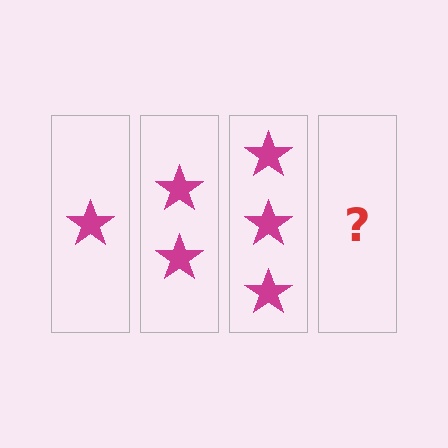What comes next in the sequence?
The next element should be 4 stars.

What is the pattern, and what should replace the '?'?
The pattern is that each step adds one more star. The '?' should be 4 stars.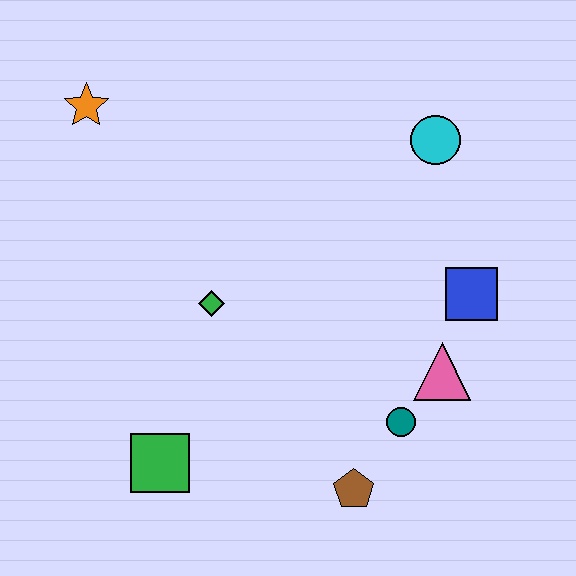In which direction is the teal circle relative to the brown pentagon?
The teal circle is above the brown pentagon.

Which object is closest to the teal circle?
The pink triangle is closest to the teal circle.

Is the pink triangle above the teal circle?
Yes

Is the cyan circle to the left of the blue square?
Yes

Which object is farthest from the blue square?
The orange star is farthest from the blue square.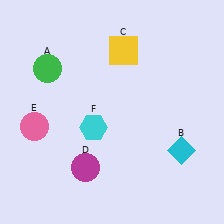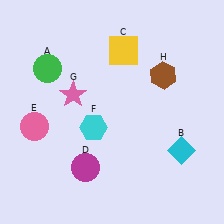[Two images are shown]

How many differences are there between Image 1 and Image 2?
There are 2 differences between the two images.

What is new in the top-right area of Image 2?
A brown hexagon (H) was added in the top-right area of Image 2.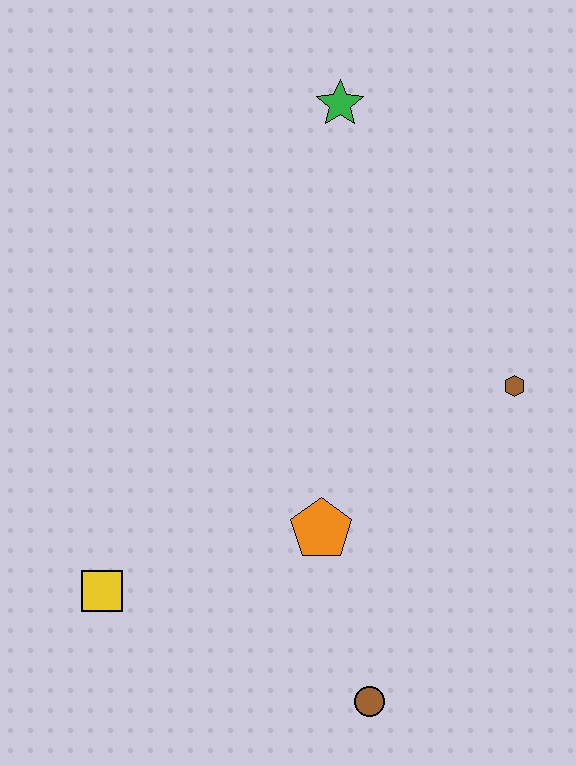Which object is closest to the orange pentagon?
The brown circle is closest to the orange pentagon.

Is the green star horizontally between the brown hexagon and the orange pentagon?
Yes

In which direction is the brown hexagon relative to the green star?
The brown hexagon is below the green star.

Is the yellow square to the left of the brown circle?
Yes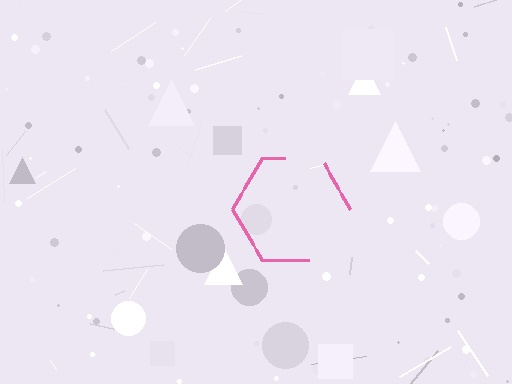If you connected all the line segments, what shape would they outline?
They would outline a hexagon.